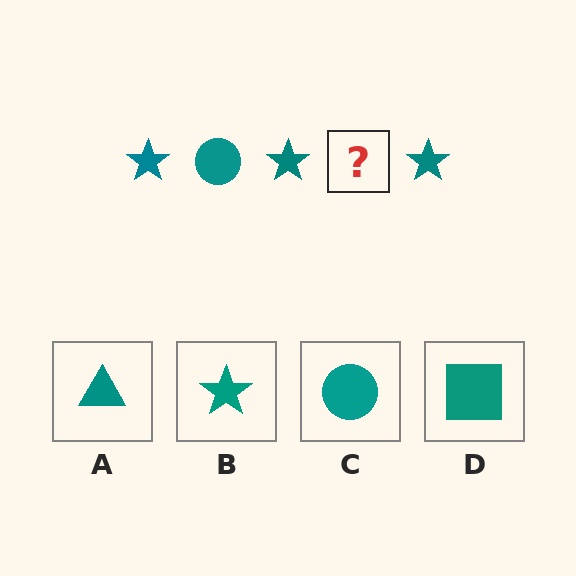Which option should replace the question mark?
Option C.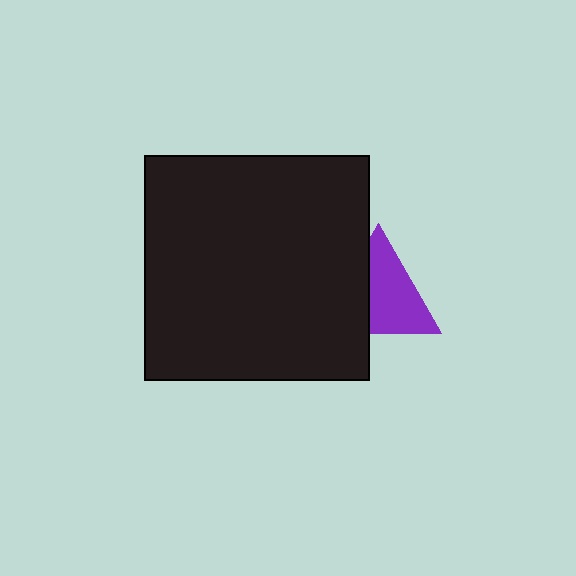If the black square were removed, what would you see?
You would see the complete purple triangle.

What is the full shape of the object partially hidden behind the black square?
The partially hidden object is a purple triangle.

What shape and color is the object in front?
The object in front is a black square.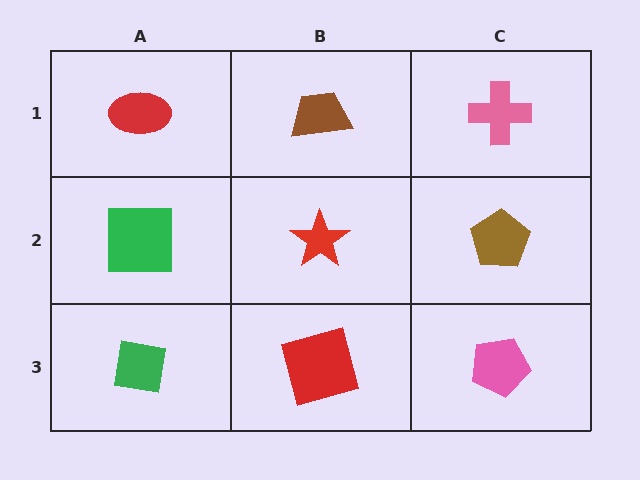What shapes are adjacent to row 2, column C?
A pink cross (row 1, column C), a pink pentagon (row 3, column C), a red star (row 2, column B).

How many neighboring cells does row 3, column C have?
2.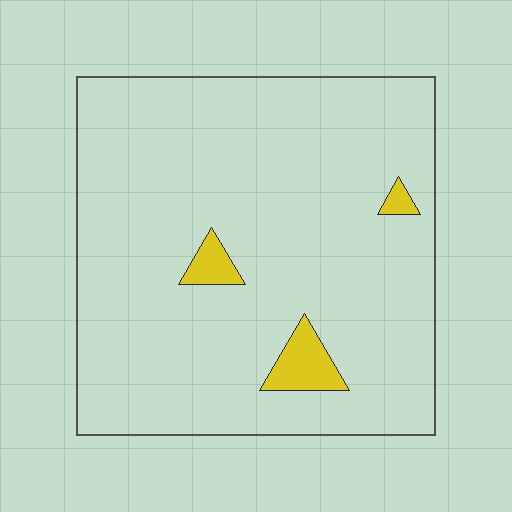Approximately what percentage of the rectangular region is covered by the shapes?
Approximately 5%.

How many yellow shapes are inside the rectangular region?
3.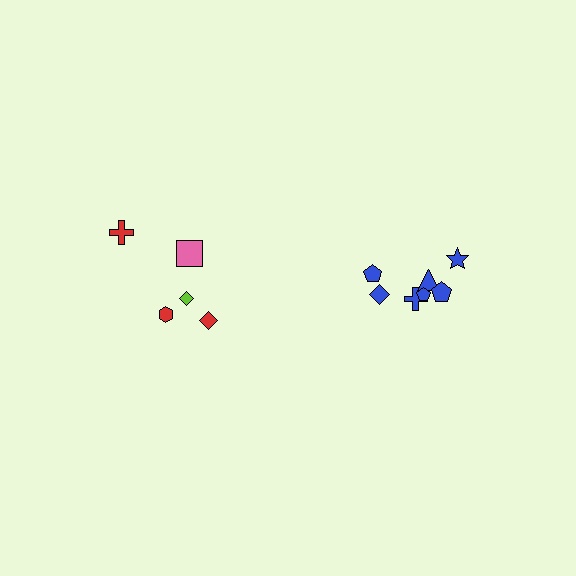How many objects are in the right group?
There are 7 objects.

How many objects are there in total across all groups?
There are 12 objects.